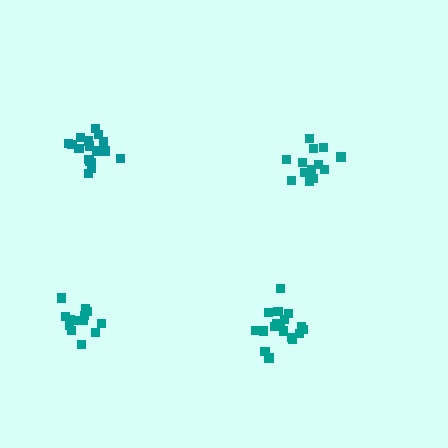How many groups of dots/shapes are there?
There are 4 groups.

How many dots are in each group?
Group 1: 19 dots, Group 2: 19 dots, Group 3: 13 dots, Group 4: 13 dots (64 total).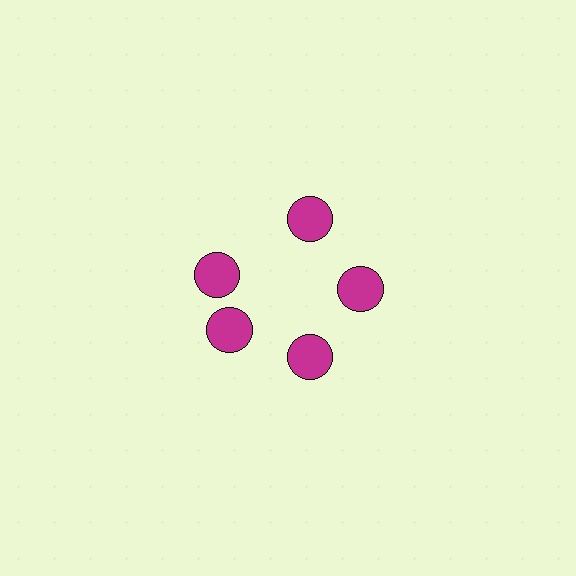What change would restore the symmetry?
The symmetry would be restored by rotating it back into even spacing with its neighbors so that all 5 circles sit at equal angles and equal distance from the center.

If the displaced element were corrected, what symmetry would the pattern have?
It would have 5-fold rotational symmetry — the pattern would map onto itself every 72 degrees.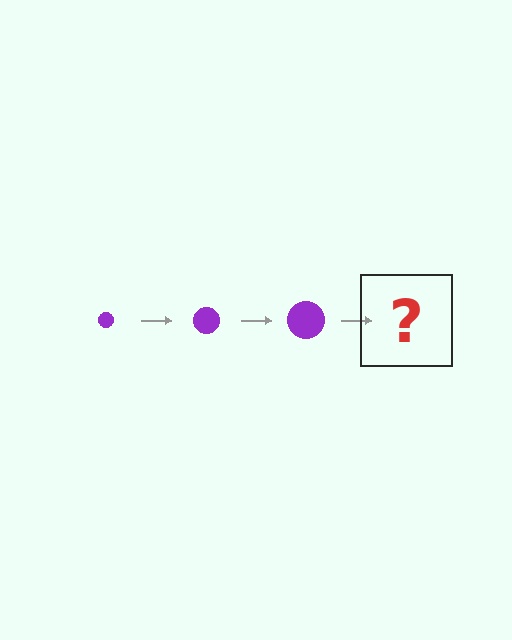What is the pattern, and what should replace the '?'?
The pattern is that the circle gets progressively larger each step. The '?' should be a purple circle, larger than the previous one.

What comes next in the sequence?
The next element should be a purple circle, larger than the previous one.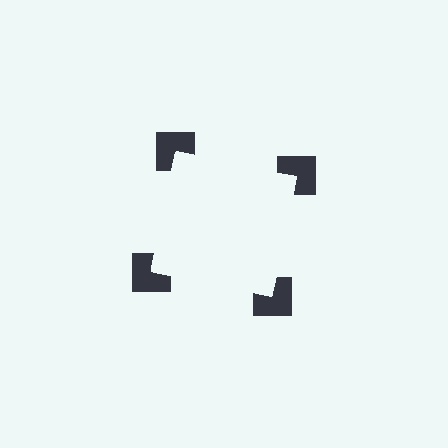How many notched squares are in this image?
There are 4 — one at each vertex of the illusory square.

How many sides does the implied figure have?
4 sides.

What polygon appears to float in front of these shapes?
An illusory square — its edges are inferred from the aligned wedge cuts in the notched squares, not physically drawn.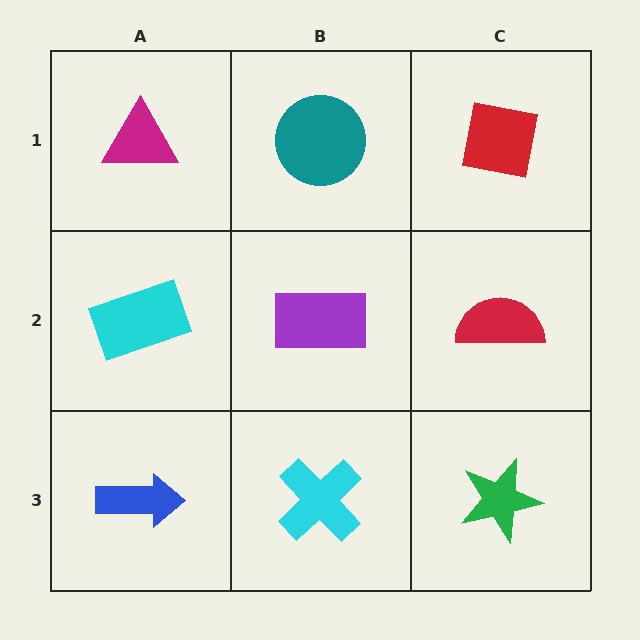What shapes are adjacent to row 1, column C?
A red semicircle (row 2, column C), a teal circle (row 1, column B).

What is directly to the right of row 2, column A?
A purple rectangle.